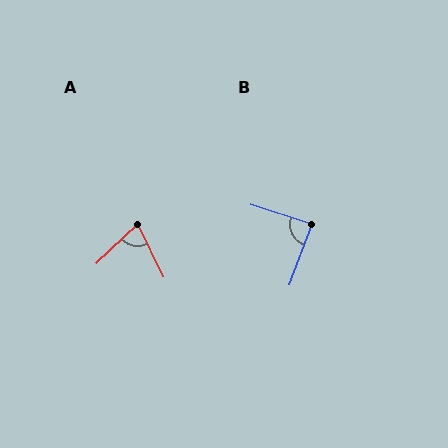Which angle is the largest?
B, at approximately 88 degrees.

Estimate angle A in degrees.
Approximately 72 degrees.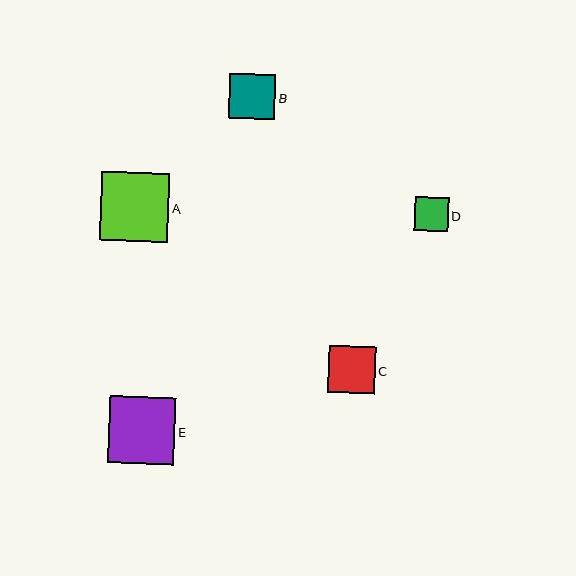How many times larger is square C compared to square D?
Square C is approximately 1.4 times the size of square D.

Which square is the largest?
Square A is the largest with a size of approximately 69 pixels.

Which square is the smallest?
Square D is the smallest with a size of approximately 34 pixels.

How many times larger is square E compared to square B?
Square E is approximately 1.4 times the size of square B.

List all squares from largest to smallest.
From largest to smallest: A, E, C, B, D.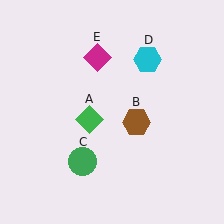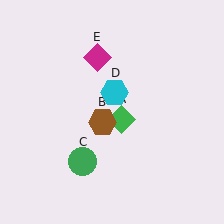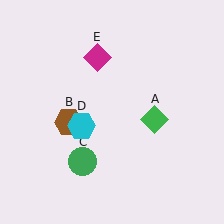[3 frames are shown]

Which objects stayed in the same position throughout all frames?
Green circle (object C) and magenta diamond (object E) remained stationary.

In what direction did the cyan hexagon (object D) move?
The cyan hexagon (object D) moved down and to the left.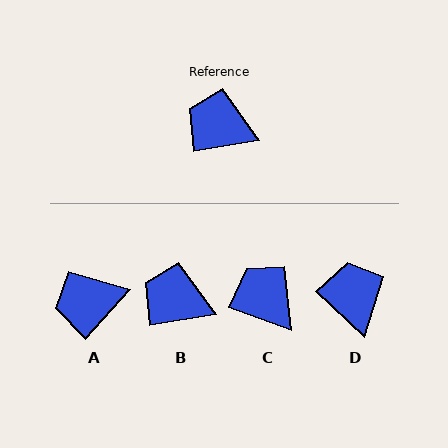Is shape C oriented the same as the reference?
No, it is off by about 30 degrees.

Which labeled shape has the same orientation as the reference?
B.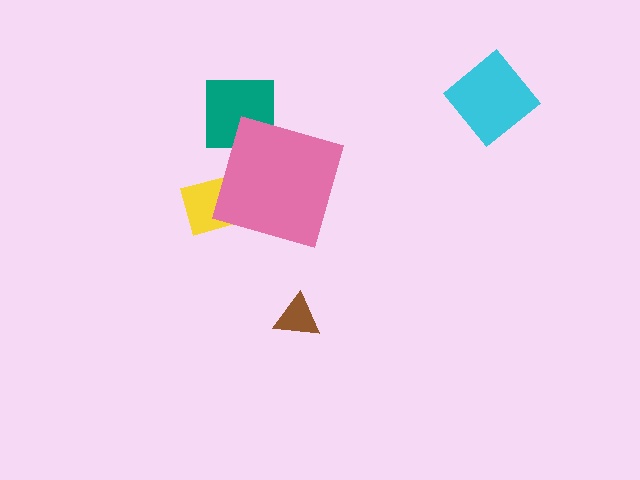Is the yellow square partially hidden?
Yes, the yellow square is partially hidden behind the pink diamond.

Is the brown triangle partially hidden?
No, the brown triangle is fully visible.